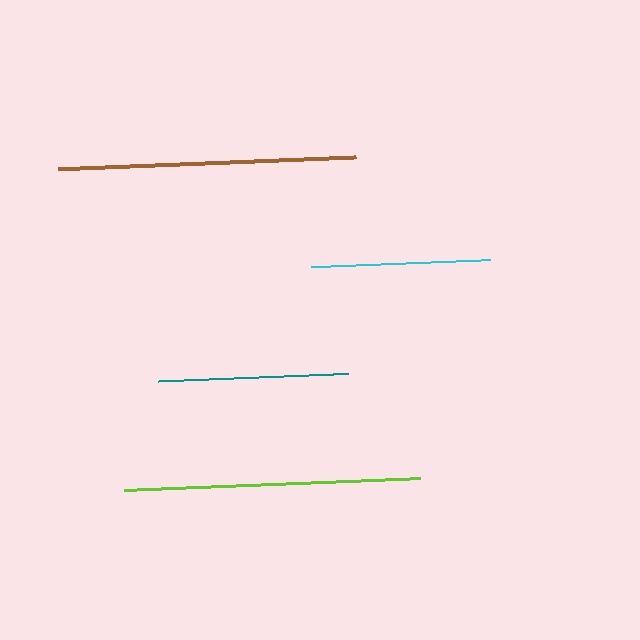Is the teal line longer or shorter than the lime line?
The lime line is longer than the teal line.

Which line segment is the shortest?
The cyan line is the shortest at approximately 178 pixels.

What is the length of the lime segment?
The lime segment is approximately 297 pixels long.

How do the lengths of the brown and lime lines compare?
The brown and lime lines are approximately the same length.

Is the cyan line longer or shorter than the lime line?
The lime line is longer than the cyan line.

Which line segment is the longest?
The brown line is the longest at approximately 298 pixels.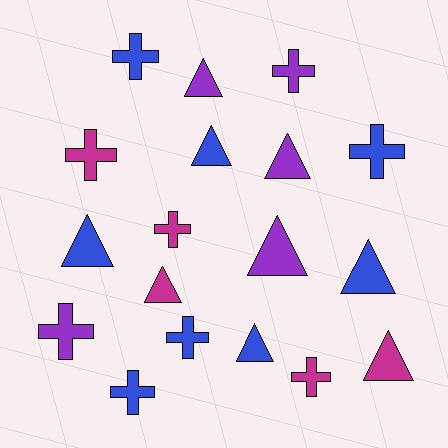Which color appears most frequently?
Blue, with 8 objects.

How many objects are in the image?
There are 18 objects.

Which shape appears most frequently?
Cross, with 9 objects.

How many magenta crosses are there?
There are 3 magenta crosses.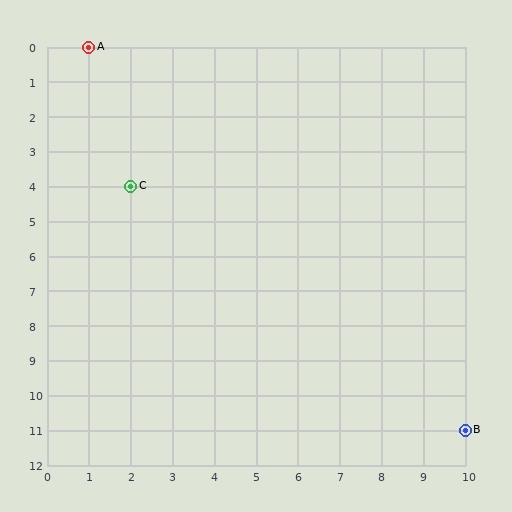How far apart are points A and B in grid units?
Points A and B are 9 columns and 11 rows apart (about 14.2 grid units diagonally).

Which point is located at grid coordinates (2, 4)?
Point C is at (2, 4).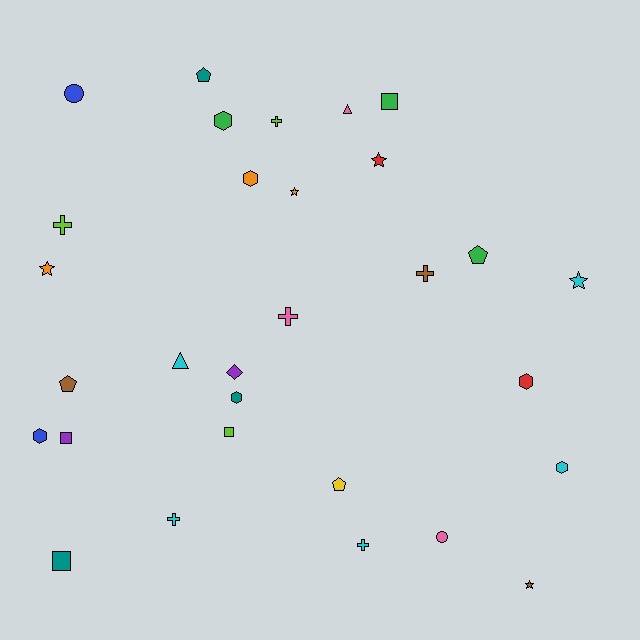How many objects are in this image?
There are 30 objects.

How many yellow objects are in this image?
There is 1 yellow object.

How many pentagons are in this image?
There are 4 pentagons.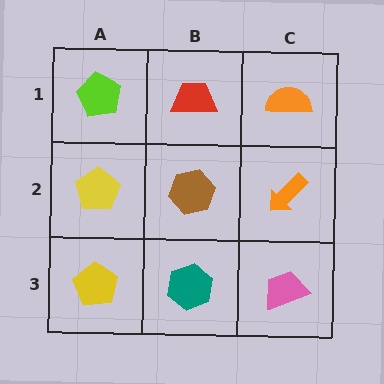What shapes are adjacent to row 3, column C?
An orange arrow (row 2, column C), a teal hexagon (row 3, column B).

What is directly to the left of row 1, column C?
A red trapezoid.